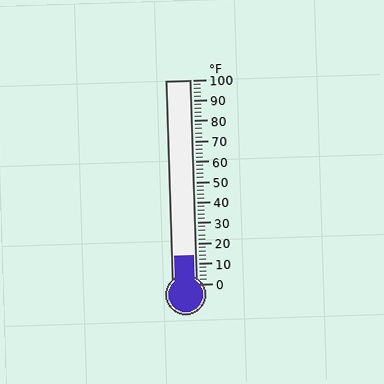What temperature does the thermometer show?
The thermometer shows approximately 14°F.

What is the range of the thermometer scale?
The thermometer scale ranges from 0°F to 100°F.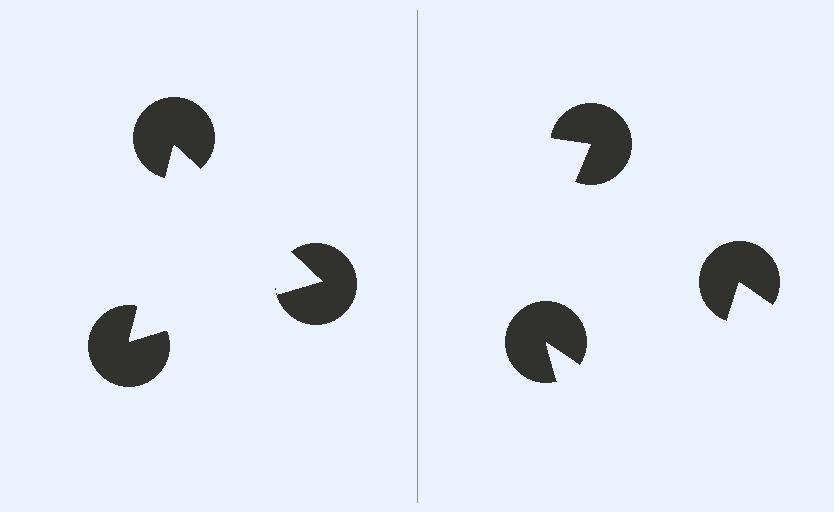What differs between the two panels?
The pac-man discs are positioned identically on both sides; only the wedge orientations differ. On the left they align to a triangle; on the right they are misaligned.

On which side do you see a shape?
An illusory triangle appears on the left side. On the right side the wedge cuts are rotated, so no coherent shape forms.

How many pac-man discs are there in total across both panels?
6 — 3 on each side.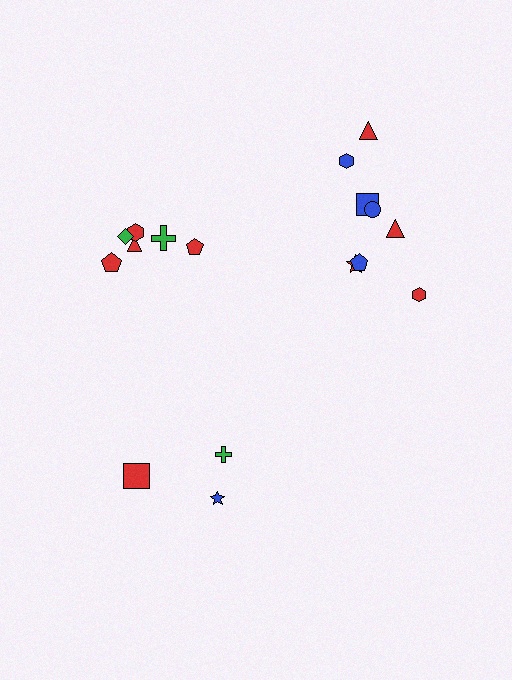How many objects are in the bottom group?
There are 3 objects.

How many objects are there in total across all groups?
There are 17 objects.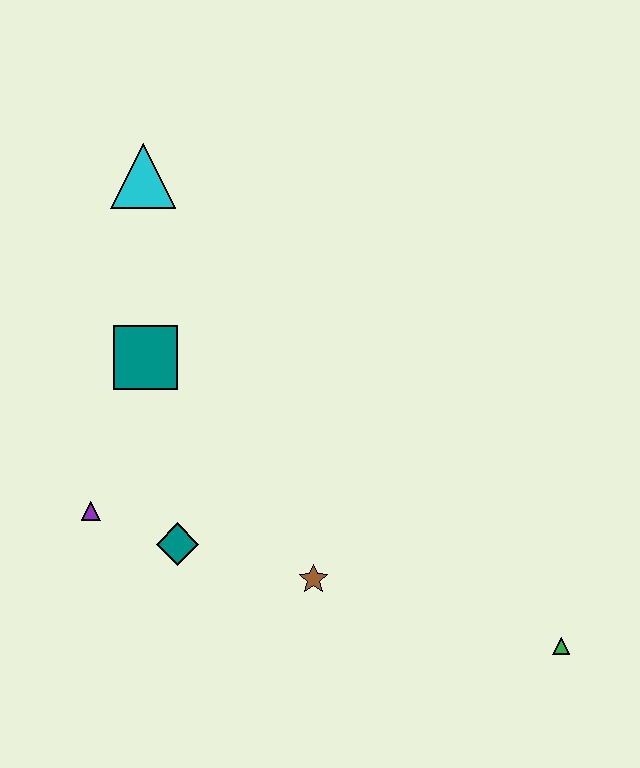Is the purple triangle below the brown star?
No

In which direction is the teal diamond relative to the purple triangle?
The teal diamond is to the right of the purple triangle.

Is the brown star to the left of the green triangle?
Yes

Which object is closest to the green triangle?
The brown star is closest to the green triangle.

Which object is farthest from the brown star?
The cyan triangle is farthest from the brown star.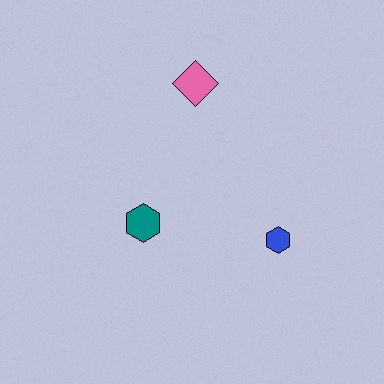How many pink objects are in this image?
There is 1 pink object.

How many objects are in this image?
There are 3 objects.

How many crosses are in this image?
There are no crosses.